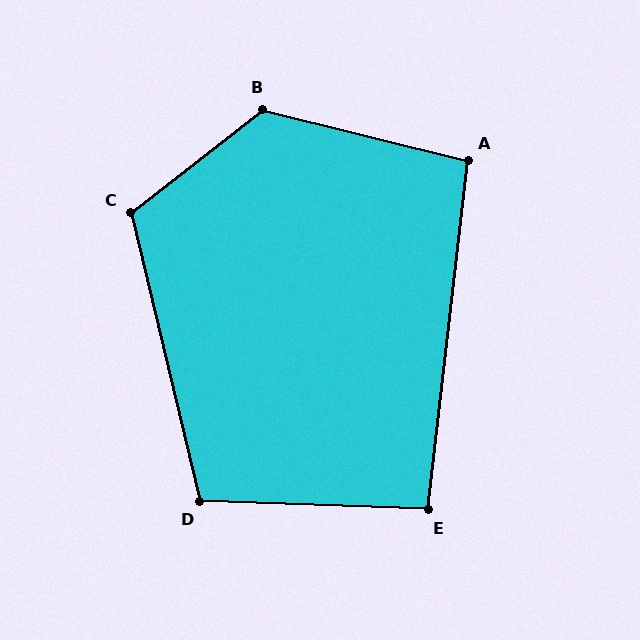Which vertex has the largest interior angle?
B, at approximately 128 degrees.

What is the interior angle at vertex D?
Approximately 105 degrees (obtuse).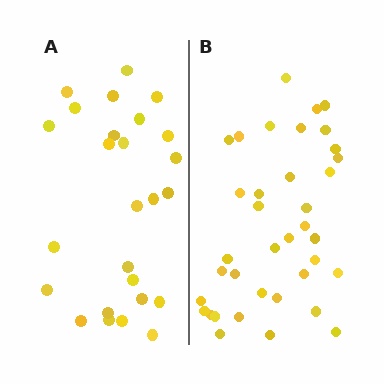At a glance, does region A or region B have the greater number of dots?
Region B (the right region) has more dots.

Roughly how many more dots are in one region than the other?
Region B has roughly 12 or so more dots than region A.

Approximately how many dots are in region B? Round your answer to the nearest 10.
About 40 dots. (The exact count is 37, which rounds to 40.)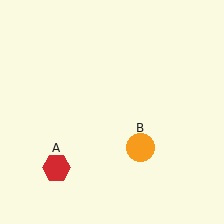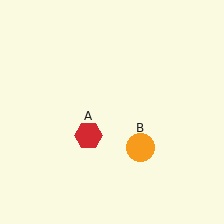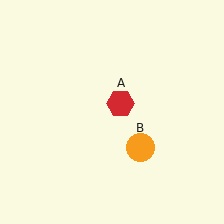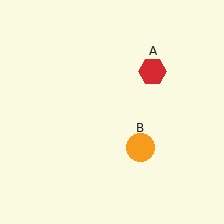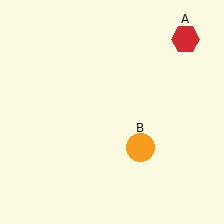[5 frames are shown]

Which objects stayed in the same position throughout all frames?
Orange circle (object B) remained stationary.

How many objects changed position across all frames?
1 object changed position: red hexagon (object A).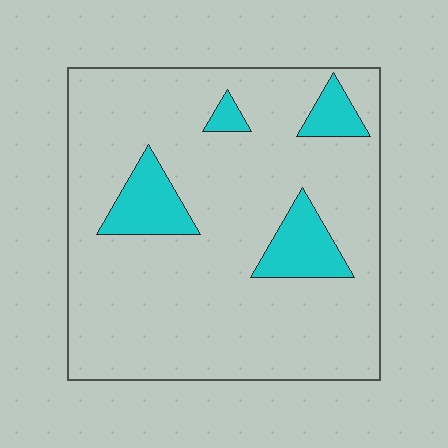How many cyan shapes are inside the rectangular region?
4.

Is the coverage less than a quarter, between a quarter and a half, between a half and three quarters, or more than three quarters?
Less than a quarter.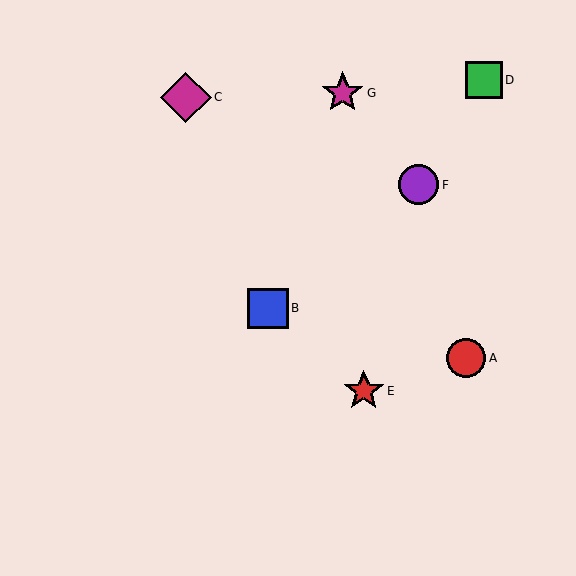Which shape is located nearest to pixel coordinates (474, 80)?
The green square (labeled D) at (484, 80) is nearest to that location.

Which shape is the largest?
The magenta diamond (labeled C) is the largest.